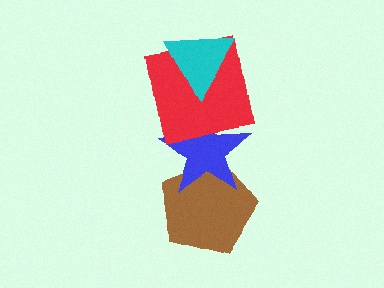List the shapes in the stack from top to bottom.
From top to bottom: the cyan triangle, the red square, the blue star, the brown pentagon.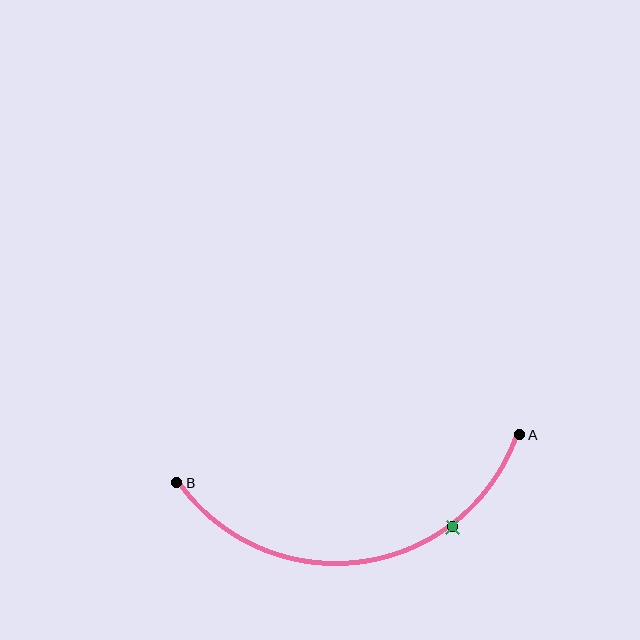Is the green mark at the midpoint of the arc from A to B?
No. The green mark lies on the arc but is closer to endpoint A. The arc midpoint would be at the point on the curve equidistant along the arc from both A and B.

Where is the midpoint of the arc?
The arc midpoint is the point on the curve farthest from the straight line joining A and B. It sits below that line.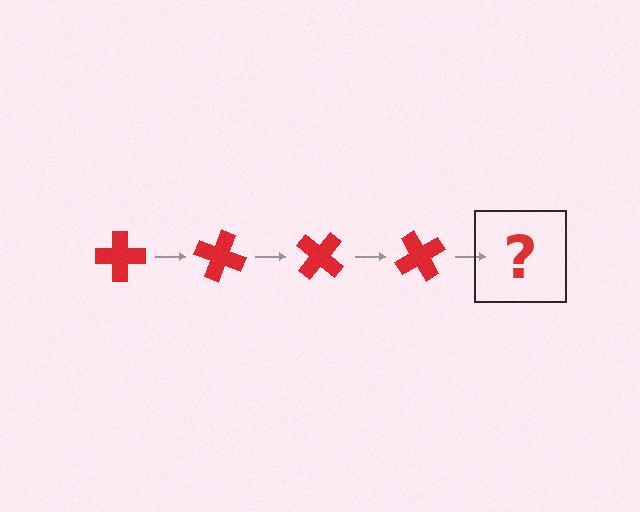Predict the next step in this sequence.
The next step is a red cross rotated 80 degrees.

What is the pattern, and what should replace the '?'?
The pattern is that the cross rotates 20 degrees each step. The '?' should be a red cross rotated 80 degrees.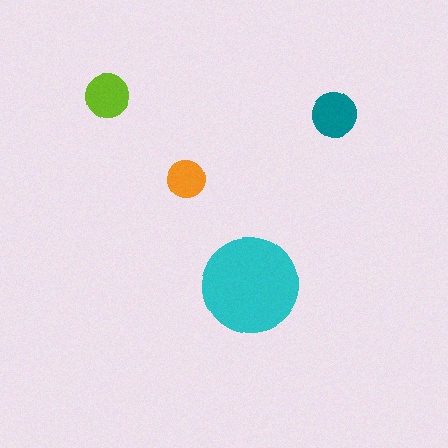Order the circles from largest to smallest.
the cyan one, the teal one, the lime one, the orange one.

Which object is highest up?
The lime circle is topmost.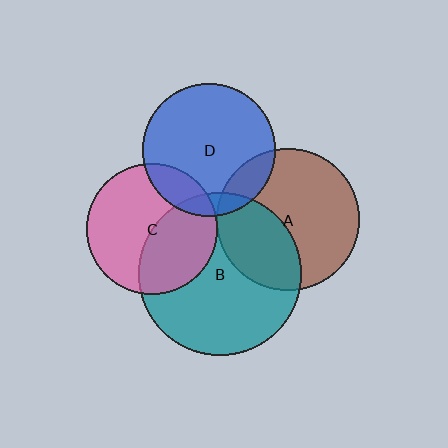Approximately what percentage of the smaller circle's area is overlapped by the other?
Approximately 35%.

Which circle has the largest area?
Circle B (teal).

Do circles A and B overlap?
Yes.